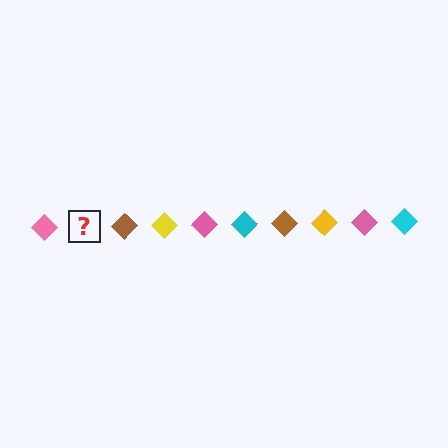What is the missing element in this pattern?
The missing element is a cyan diamond.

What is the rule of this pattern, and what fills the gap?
The rule is that the pattern cycles through pink, cyan, brown, yellow diamonds. The gap should be filled with a cyan diamond.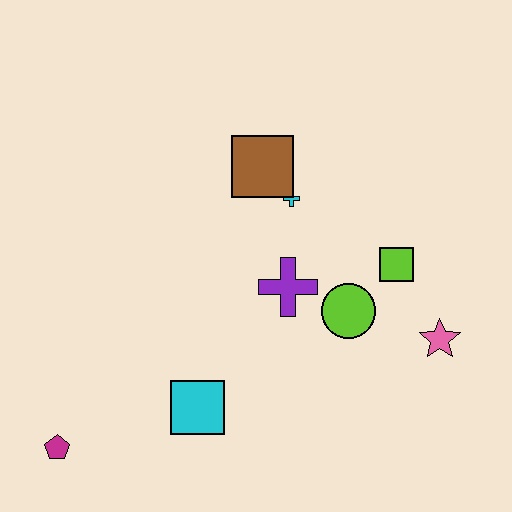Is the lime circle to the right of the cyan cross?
Yes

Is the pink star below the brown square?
Yes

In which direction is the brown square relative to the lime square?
The brown square is to the left of the lime square.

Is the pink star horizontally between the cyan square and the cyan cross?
No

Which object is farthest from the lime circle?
The magenta pentagon is farthest from the lime circle.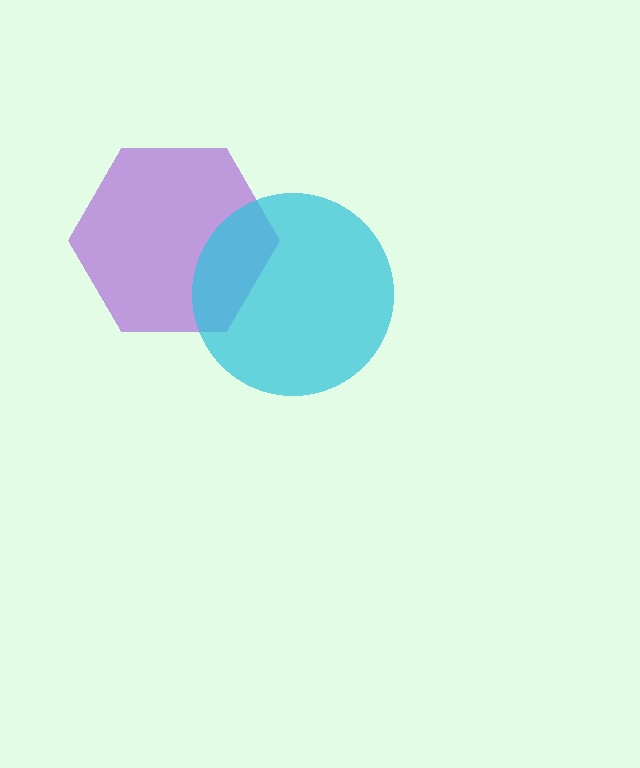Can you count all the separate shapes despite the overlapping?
Yes, there are 2 separate shapes.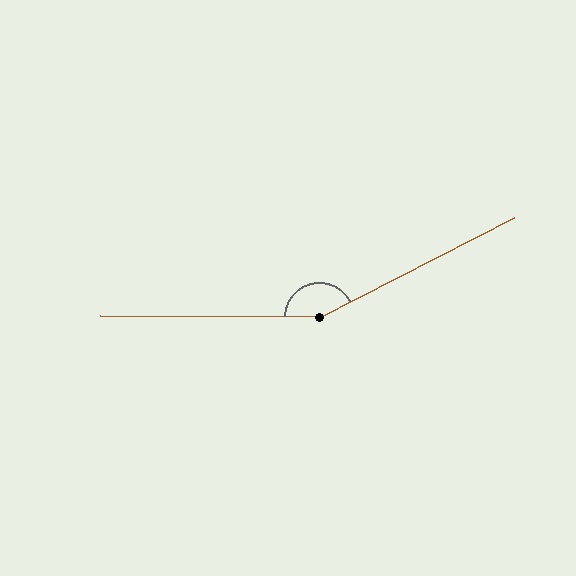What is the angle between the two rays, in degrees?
Approximately 153 degrees.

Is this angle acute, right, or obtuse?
It is obtuse.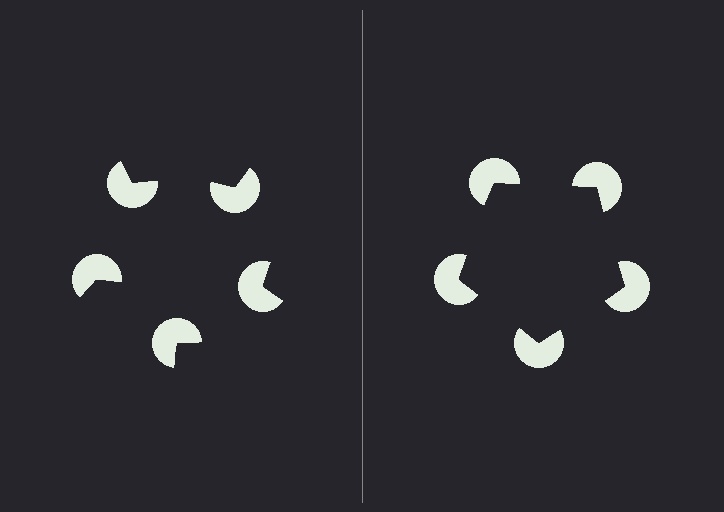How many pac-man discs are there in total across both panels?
10 — 5 on each side.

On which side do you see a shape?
An illusory pentagon appears on the right side. On the left side the wedge cuts are rotated, so no coherent shape forms.